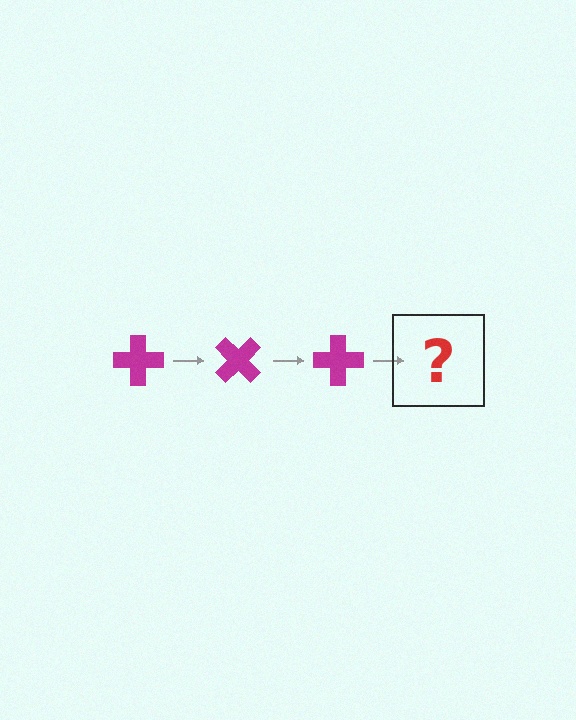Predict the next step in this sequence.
The next step is a magenta cross rotated 135 degrees.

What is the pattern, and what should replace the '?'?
The pattern is that the cross rotates 45 degrees each step. The '?' should be a magenta cross rotated 135 degrees.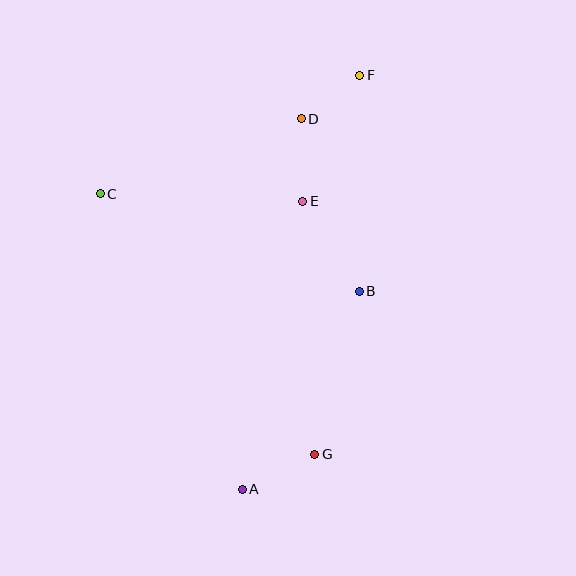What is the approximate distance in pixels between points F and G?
The distance between F and G is approximately 382 pixels.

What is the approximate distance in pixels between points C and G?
The distance between C and G is approximately 337 pixels.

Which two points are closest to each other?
Points D and F are closest to each other.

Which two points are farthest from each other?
Points A and F are farthest from each other.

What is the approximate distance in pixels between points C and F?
The distance between C and F is approximately 285 pixels.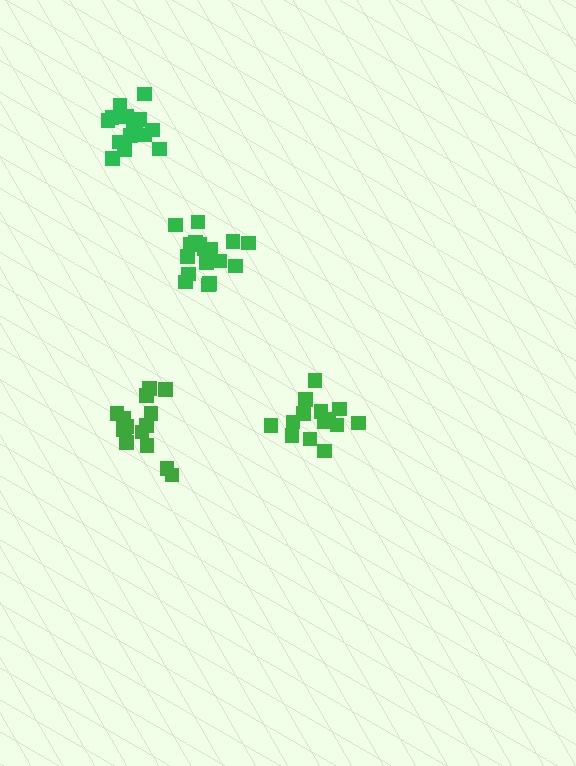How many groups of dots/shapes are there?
There are 4 groups.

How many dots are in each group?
Group 1: 17 dots, Group 2: 15 dots, Group 3: 14 dots, Group 4: 15 dots (61 total).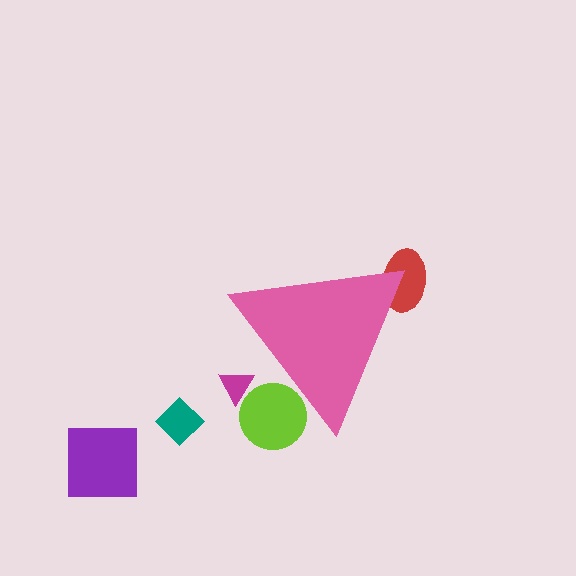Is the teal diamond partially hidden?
No, the teal diamond is fully visible.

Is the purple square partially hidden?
No, the purple square is fully visible.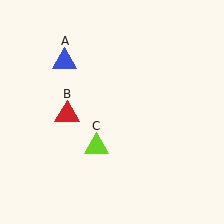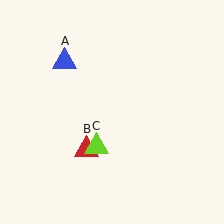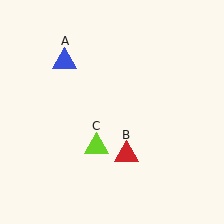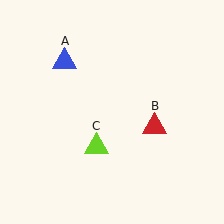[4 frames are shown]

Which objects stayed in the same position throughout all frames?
Blue triangle (object A) and lime triangle (object C) remained stationary.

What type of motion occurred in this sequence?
The red triangle (object B) rotated counterclockwise around the center of the scene.